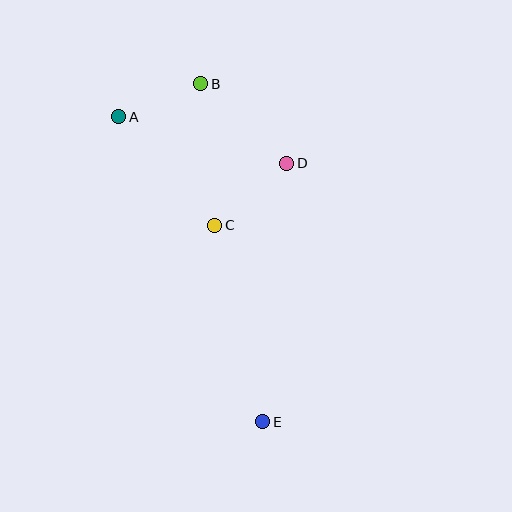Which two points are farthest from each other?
Points B and E are farthest from each other.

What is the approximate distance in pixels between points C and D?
The distance between C and D is approximately 95 pixels.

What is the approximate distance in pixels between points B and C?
The distance between B and C is approximately 142 pixels.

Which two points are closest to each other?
Points A and B are closest to each other.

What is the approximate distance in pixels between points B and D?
The distance between B and D is approximately 117 pixels.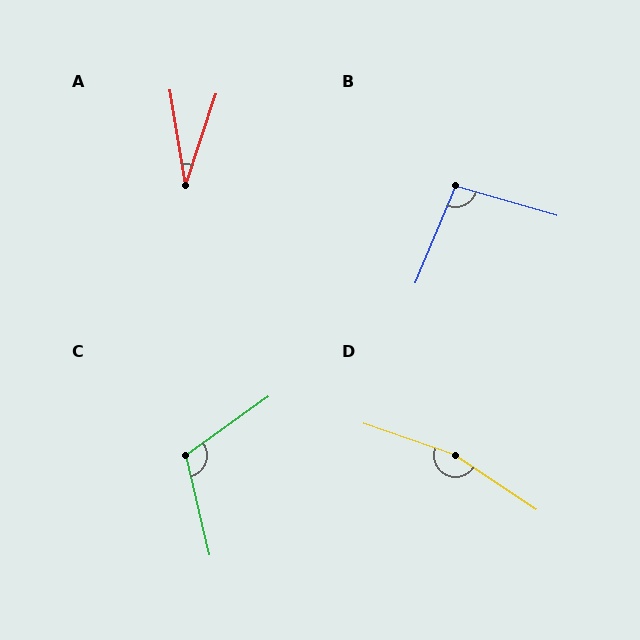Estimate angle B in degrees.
Approximately 96 degrees.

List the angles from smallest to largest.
A (27°), B (96°), C (112°), D (165°).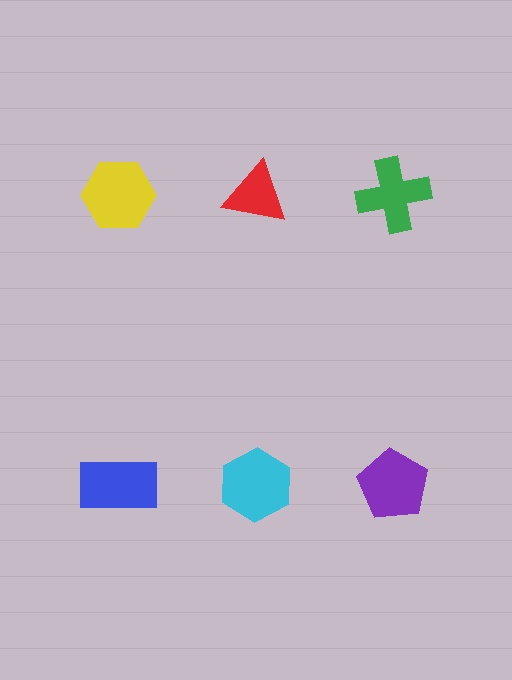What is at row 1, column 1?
A yellow hexagon.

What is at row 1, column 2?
A red triangle.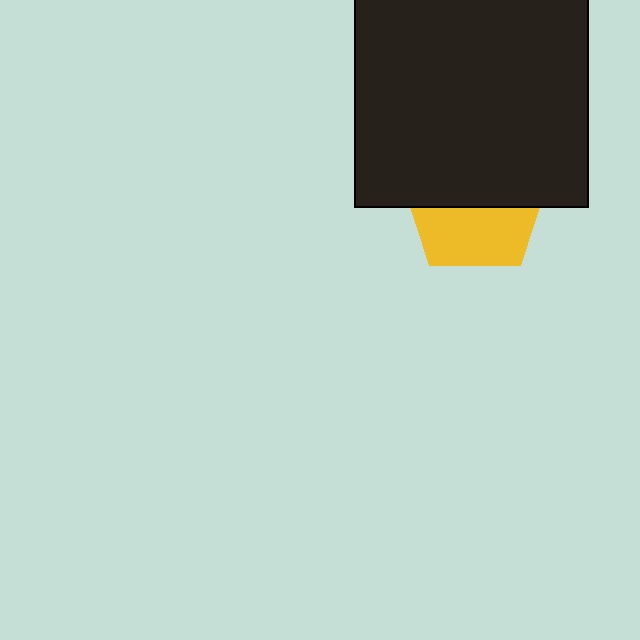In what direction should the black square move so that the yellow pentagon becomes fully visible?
The black square should move up. That is the shortest direction to clear the overlap and leave the yellow pentagon fully visible.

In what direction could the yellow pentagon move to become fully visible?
The yellow pentagon could move down. That would shift it out from behind the black square entirely.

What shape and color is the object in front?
The object in front is a black square.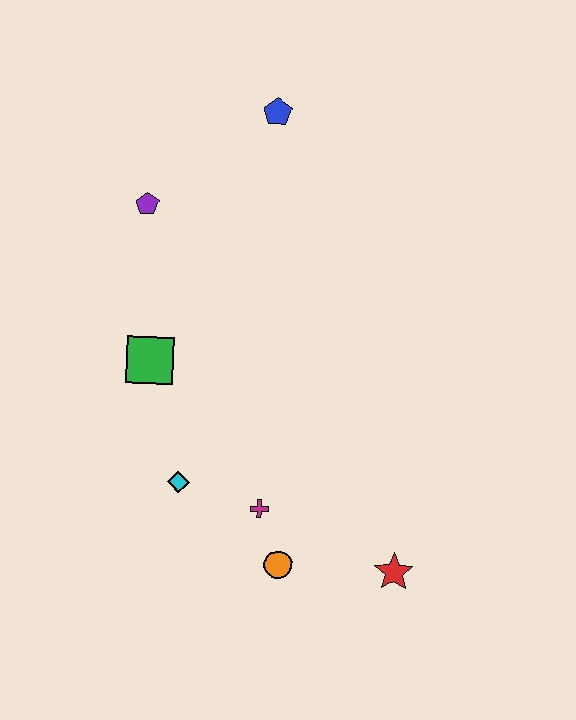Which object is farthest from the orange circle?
The blue pentagon is farthest from the orange circle.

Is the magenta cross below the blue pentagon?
Yes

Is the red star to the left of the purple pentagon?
No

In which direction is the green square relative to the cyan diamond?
The green square is above the cyan diamond.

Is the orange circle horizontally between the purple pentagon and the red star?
Yes